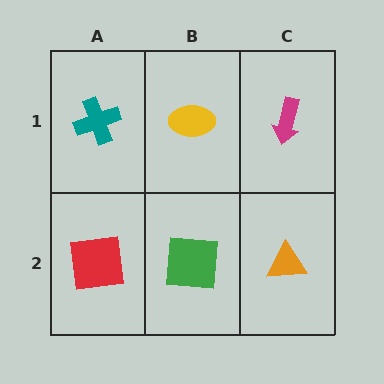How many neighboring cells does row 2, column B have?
3.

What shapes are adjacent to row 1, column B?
A green square (row 2, column B), a teal cross (row 1, column A), a magenta arrow (row 1, column C).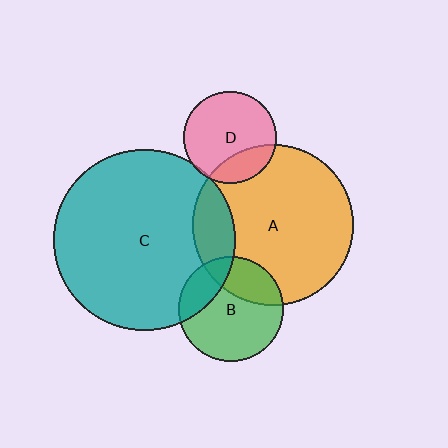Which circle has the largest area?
Circle C (teal).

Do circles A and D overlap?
Yes.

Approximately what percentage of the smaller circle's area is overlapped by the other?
Approximately 25%.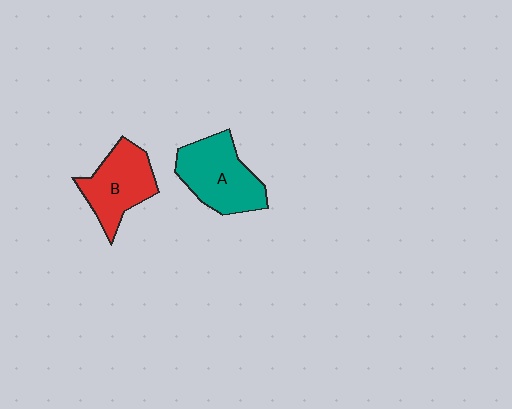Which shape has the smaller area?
Shape B (red).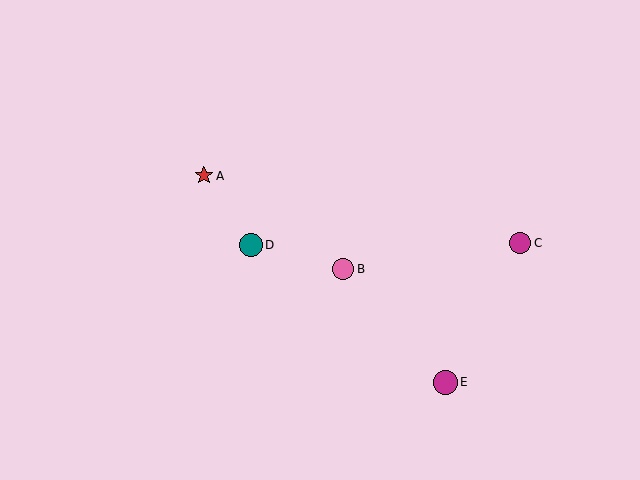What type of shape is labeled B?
Shape B is a pink circle.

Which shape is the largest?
The magenta circle (labeled E) is the largest.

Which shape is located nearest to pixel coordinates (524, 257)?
The magenta circle (labeled C) at (520, 243) is nearest to that location.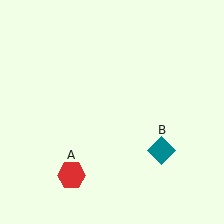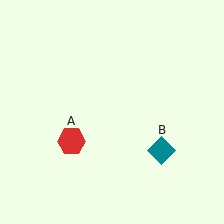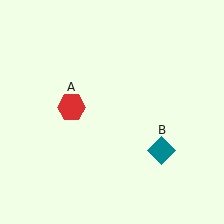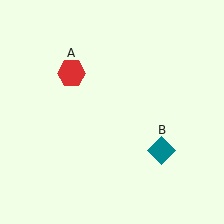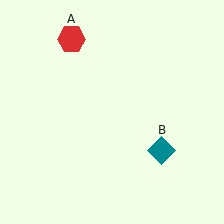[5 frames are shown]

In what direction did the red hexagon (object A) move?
The red hexagon (object A) moved up.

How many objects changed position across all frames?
1 object changed position: red hexagon (object A).